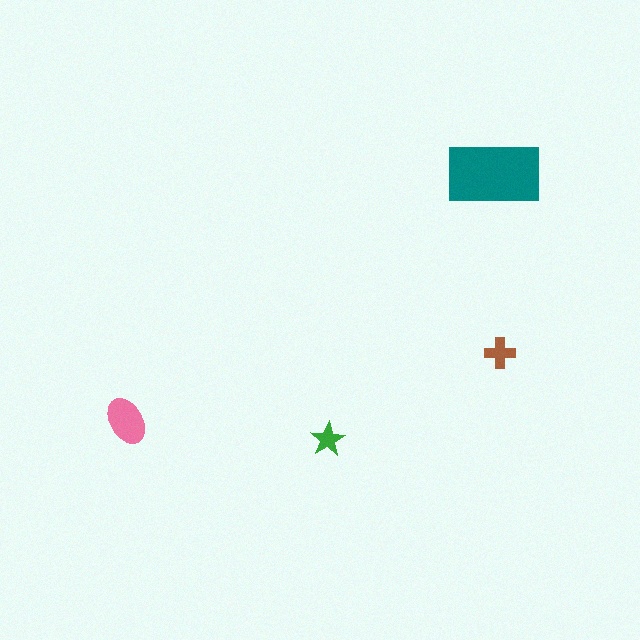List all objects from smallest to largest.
The green star, the brown cross, the pink ellipse, the teal rectangle.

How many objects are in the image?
There are 4 objects in the image.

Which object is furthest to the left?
The pink ellipse is leftmost.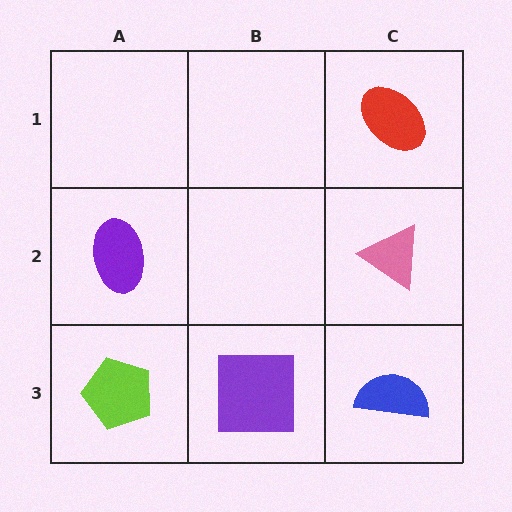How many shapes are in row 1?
1 shape.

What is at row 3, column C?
A blue semicircle.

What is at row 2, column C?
A pink triangle.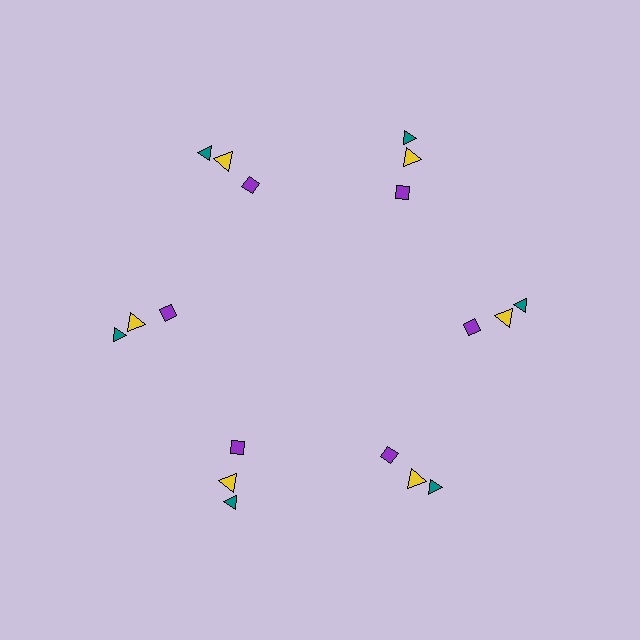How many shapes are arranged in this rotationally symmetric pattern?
There are 18 shapes, arranged in 6 groups of 3.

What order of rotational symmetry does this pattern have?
This pattern has 6-fold rotational symmetry.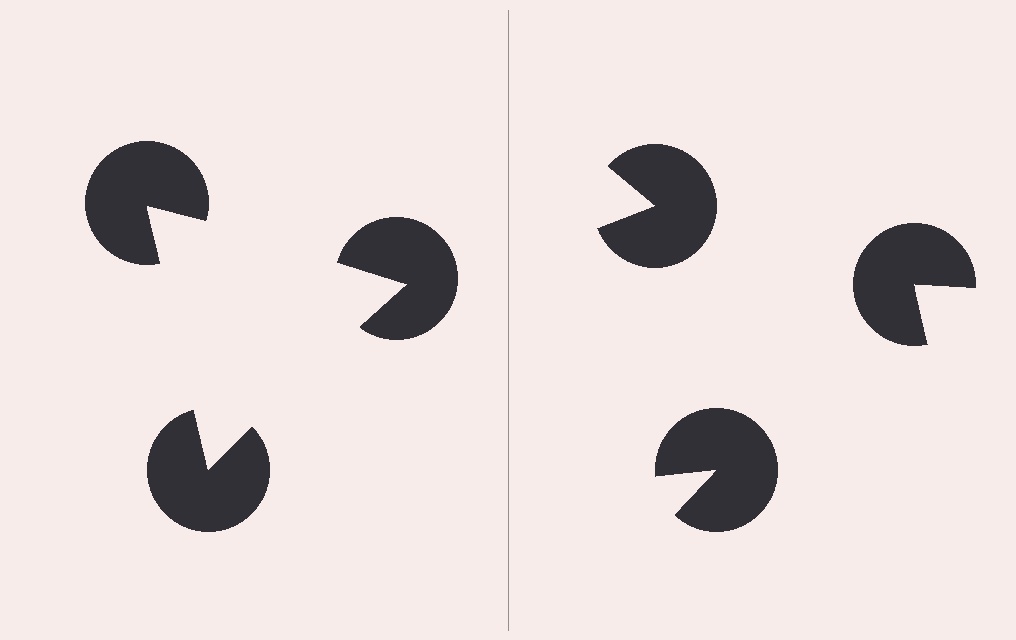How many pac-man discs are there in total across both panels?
6 — 3 on each side.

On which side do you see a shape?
An illusory triangle appears on the left side. On the right side the wedge cuts are rotated, so no coherent shape forms.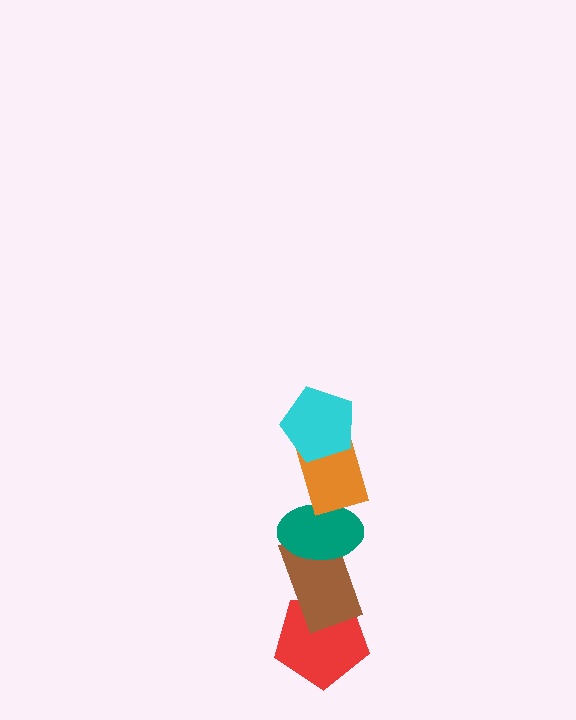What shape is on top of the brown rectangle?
The teal ellipse is on top of the brown rectangle.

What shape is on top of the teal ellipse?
The orange rectangle is on top of the teal ellipse.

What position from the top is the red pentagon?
The red pentagon is 5th from the top.